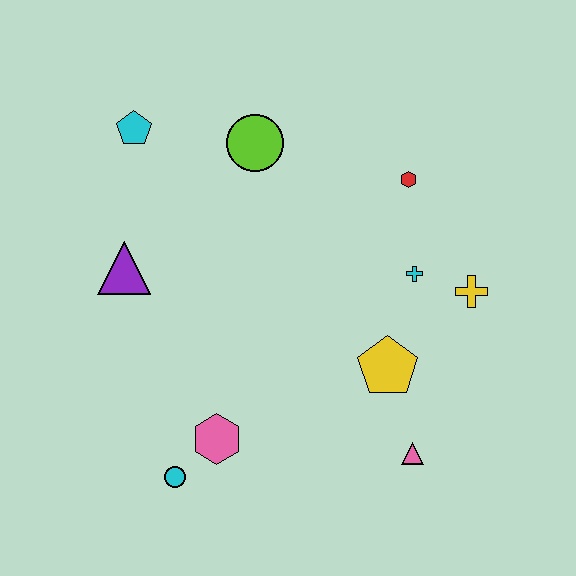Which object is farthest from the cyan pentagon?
The pink triangle is farthest from the cyan pentagon.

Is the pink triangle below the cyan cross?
Yes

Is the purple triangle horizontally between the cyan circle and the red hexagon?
No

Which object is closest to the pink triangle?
The yellow pentagon is closest to the pink triangle.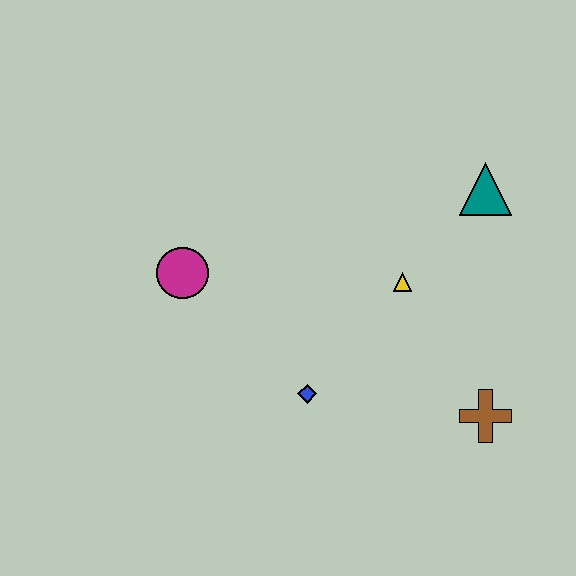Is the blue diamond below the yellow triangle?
Yes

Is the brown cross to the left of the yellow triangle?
No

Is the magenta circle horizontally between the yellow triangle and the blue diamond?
No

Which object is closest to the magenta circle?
The blue diamond is closest to the magenta circle.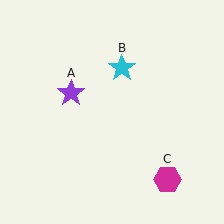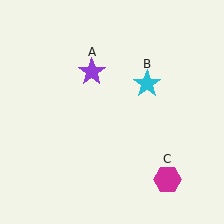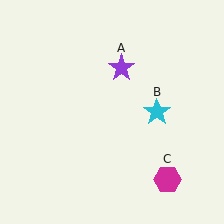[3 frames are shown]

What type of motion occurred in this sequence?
The purple star (object A), cyan star (object B) rotated clockwise around the center of the scene.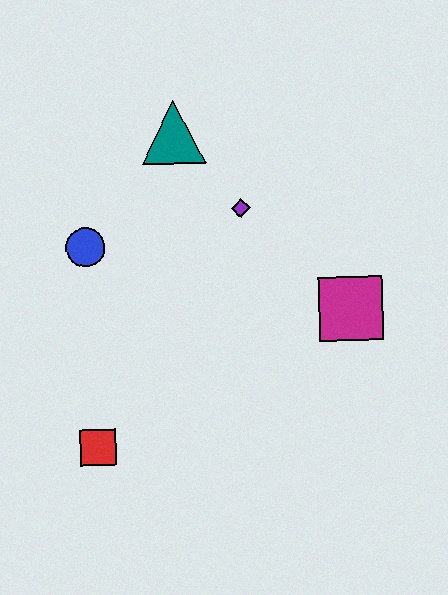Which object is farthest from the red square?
The teal triangle is farthest from the red square.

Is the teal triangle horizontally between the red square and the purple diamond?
Yes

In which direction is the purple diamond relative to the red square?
The purple diamond is above the red square.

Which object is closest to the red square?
The blue circle is closest to the red square.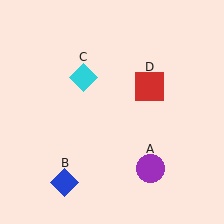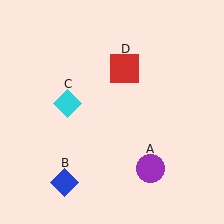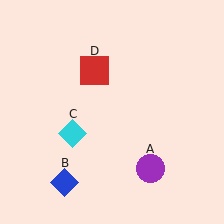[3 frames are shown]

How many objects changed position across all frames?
2 objects changed position: cyan diamond (object C), red square (object D).